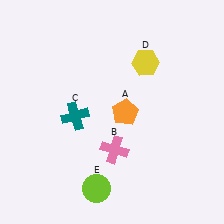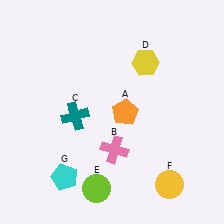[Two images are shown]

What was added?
A yellow circle (F), a cyan pentagon (G) were added in Image 2.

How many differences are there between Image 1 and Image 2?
There are 2 differences between the two images.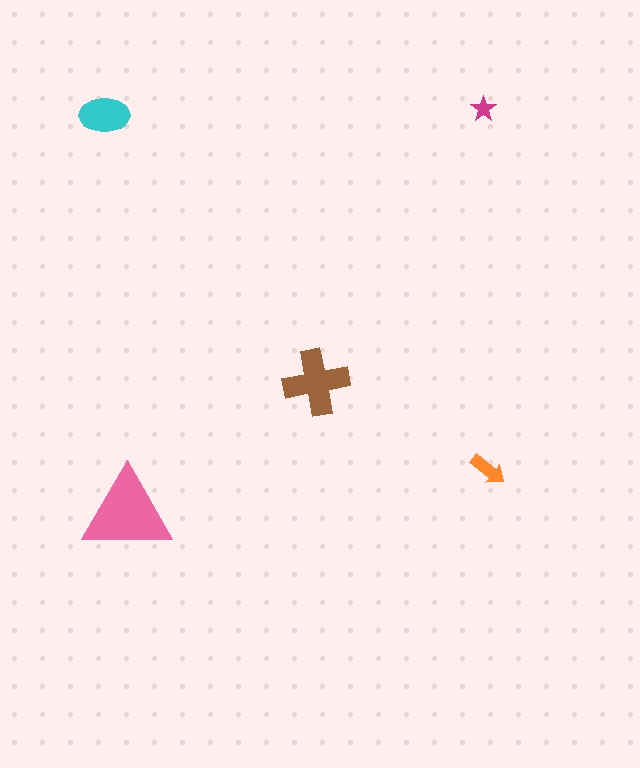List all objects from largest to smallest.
The pink triangle, the brown cross, the cyan ellipse, the orange arrow, the magenta star.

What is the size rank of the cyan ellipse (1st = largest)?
3rd.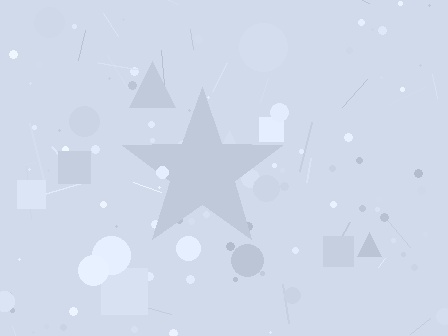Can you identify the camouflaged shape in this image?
The camouflaged shape is a star.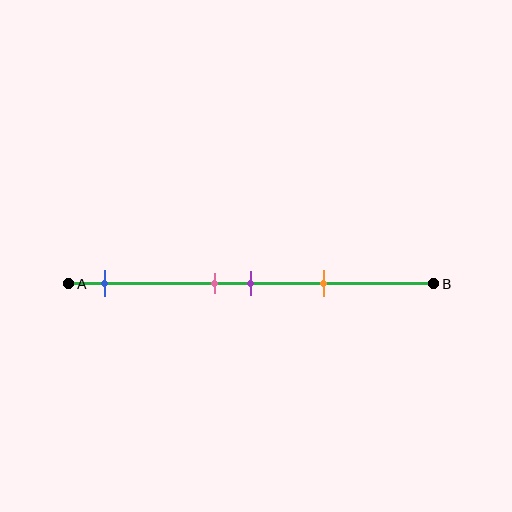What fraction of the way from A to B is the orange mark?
The orange mark is approximately 70% (0.7) of the way from A to B.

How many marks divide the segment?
There are 4 marks dividing the segment.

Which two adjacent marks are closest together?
The pink and purple marks are the closest adjacent pair.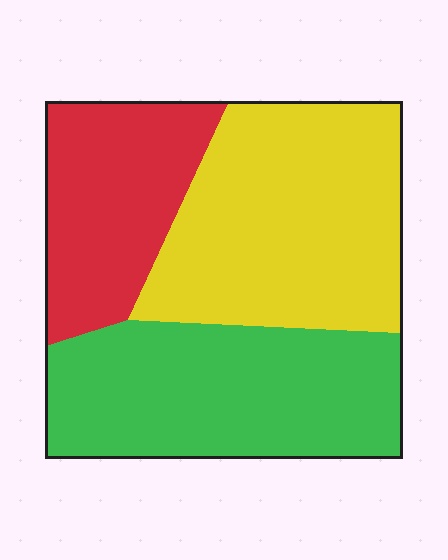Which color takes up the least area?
Red, at roughly 25%.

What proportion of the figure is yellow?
Yellow takes up about two fifths (2/5) of the figure.